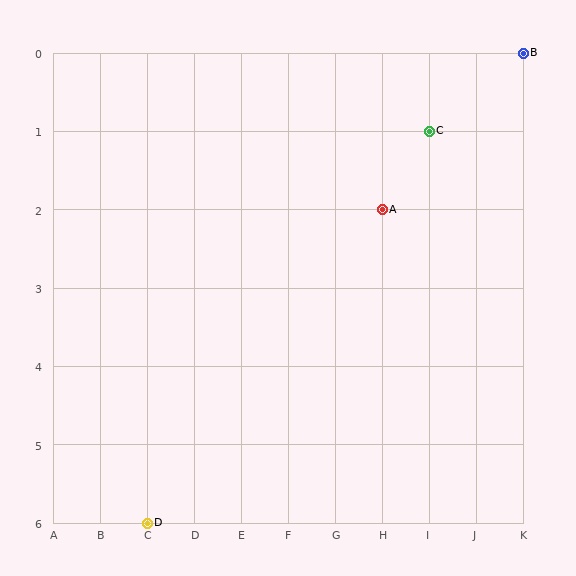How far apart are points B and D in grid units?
Points B and D are 8 columns and 6 rows apart (about 10.0 grid units diagonally).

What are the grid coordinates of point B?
Point B is at grid coordinates (K, 0).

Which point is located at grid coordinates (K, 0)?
Point B is at (K, 0).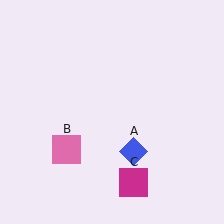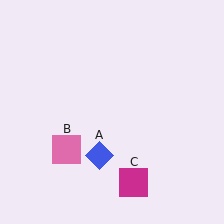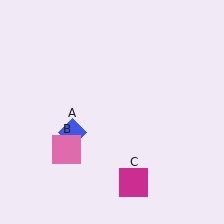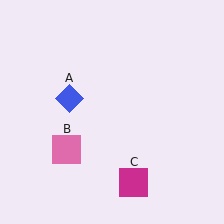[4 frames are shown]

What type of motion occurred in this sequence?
The blue diamond (object A) rotated clockwise around the center of the scene.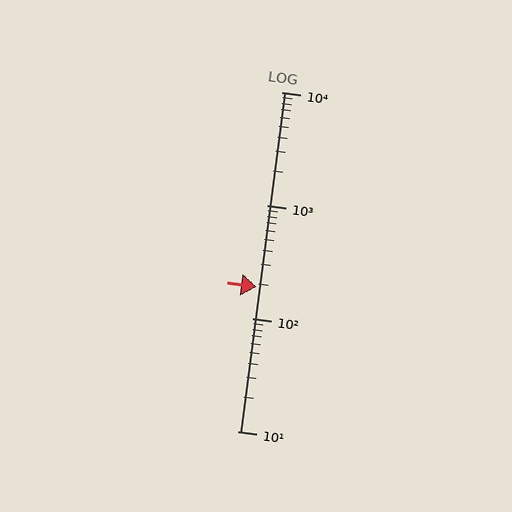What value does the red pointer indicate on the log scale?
The pointer indicates approximately 190.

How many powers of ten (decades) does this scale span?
The scale spans 3 decades, from 10 to 10000.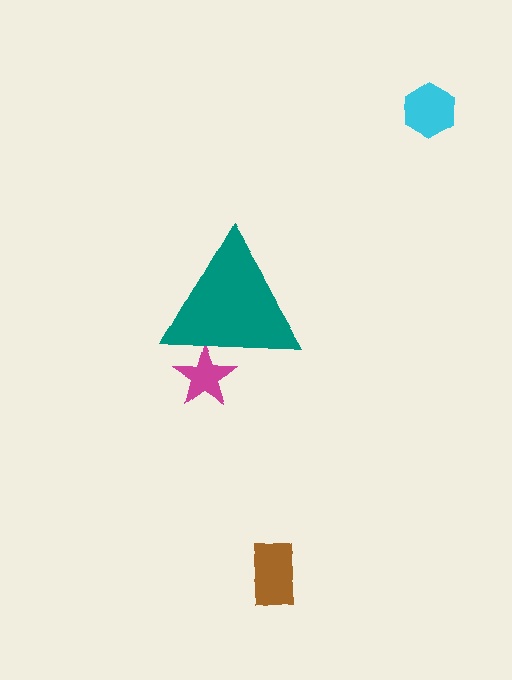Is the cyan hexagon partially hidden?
No, the cyan hexagon is fully visible.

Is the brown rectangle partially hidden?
No, the brown rectangle is fully visible.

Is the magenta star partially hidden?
Yes, the magenta star is partially hidden behind the teal triangle.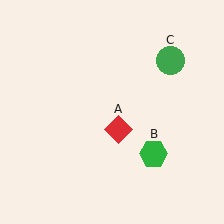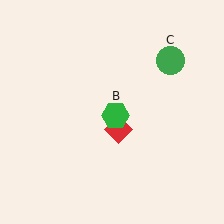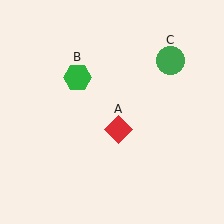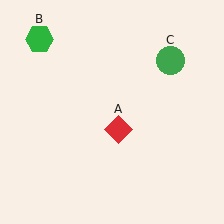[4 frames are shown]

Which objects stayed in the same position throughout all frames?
Red diamond (object A) and green circle (object C) remained stationary.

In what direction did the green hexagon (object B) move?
The green hexagon (object B) moved up and to the left.